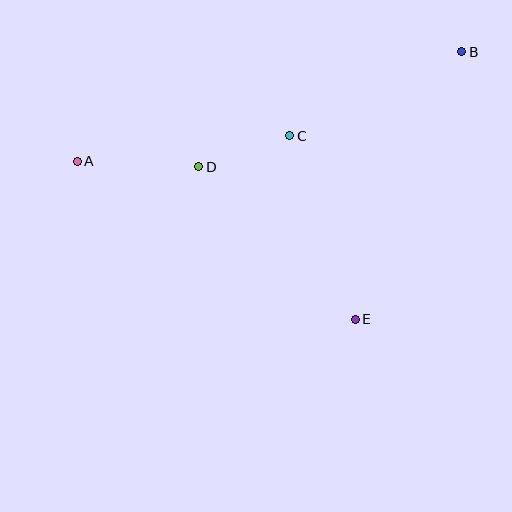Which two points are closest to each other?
Points C and D are closest to each other.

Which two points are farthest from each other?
Points A and B are farthest from each other.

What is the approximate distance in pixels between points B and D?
The distance between B and D is approximately 287 pixels.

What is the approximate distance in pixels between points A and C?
The distance between A and C is approximately 214 pixels.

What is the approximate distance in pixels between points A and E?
The distance between A and E is approximately 320 pixels.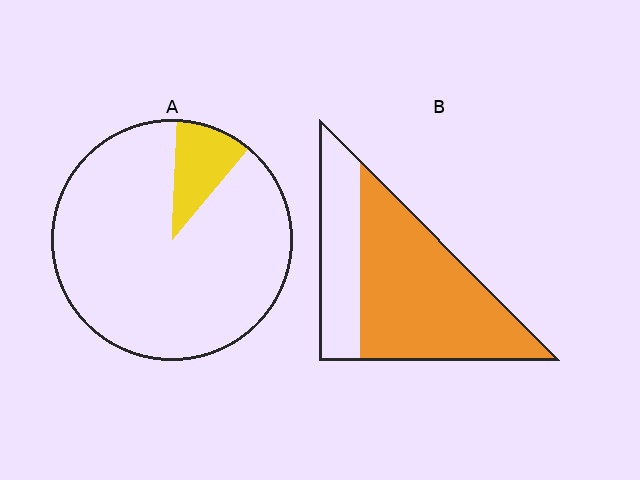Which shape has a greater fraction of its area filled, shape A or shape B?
Shape B.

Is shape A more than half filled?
No.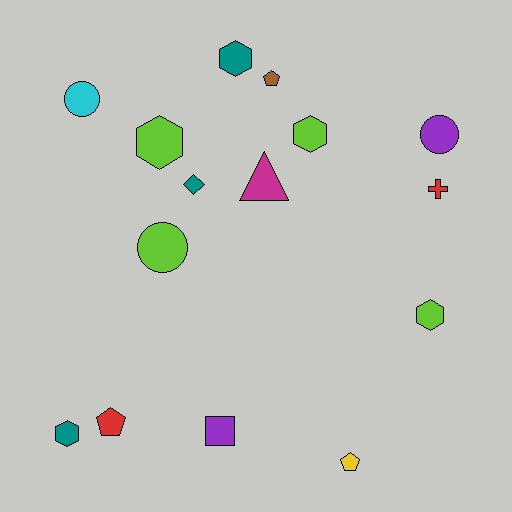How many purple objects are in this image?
There are 2 purple objects.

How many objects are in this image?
There are 15 objects.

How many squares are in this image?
There is 1 square.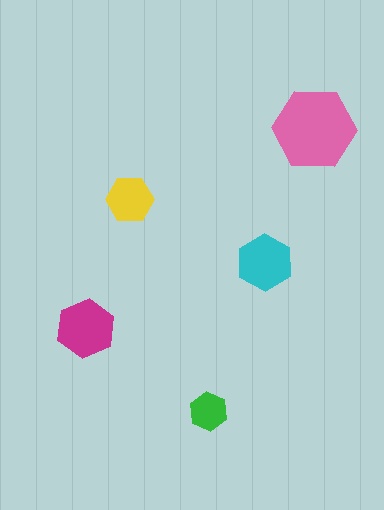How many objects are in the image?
There are 5 objects in the image.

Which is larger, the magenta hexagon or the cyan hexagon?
The magenta one.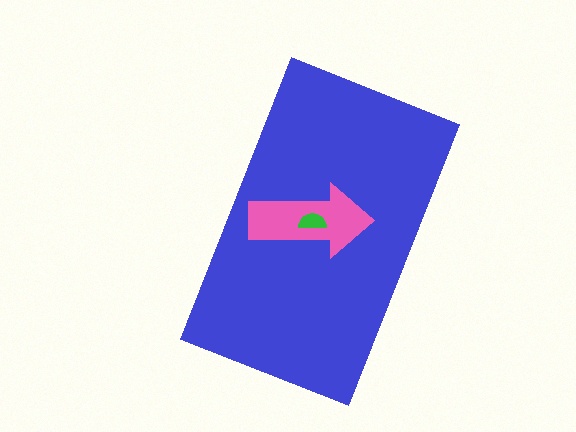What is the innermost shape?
The green semicircle.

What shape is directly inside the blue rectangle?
The pink arrow.